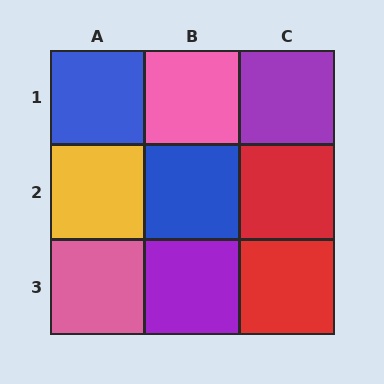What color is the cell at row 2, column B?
Blue.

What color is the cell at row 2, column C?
Red.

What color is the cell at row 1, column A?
Blue.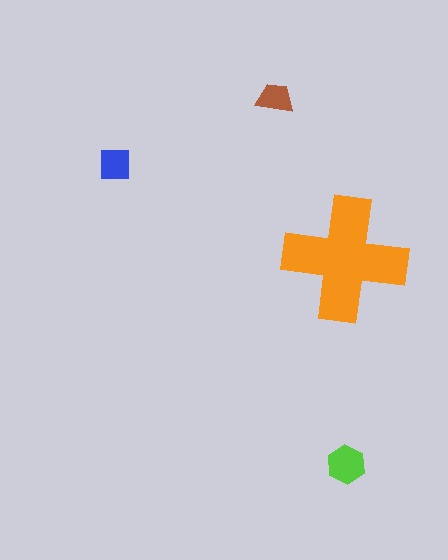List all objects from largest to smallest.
The orange cross, the lime hexagon, the blue square, the brown trapezoid.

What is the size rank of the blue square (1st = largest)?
3rd.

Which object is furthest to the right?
The lime hexagon is rightmost.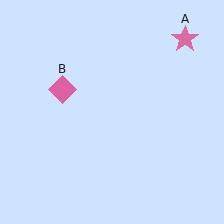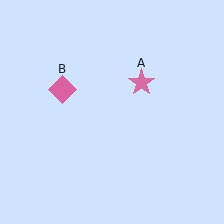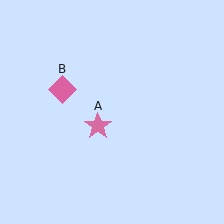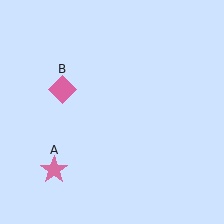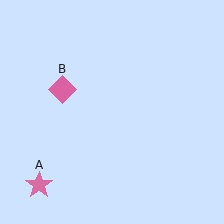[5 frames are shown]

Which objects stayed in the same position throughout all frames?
Pink diamond (object B) remained stationary.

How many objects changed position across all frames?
1 object changed position: pink star (object A).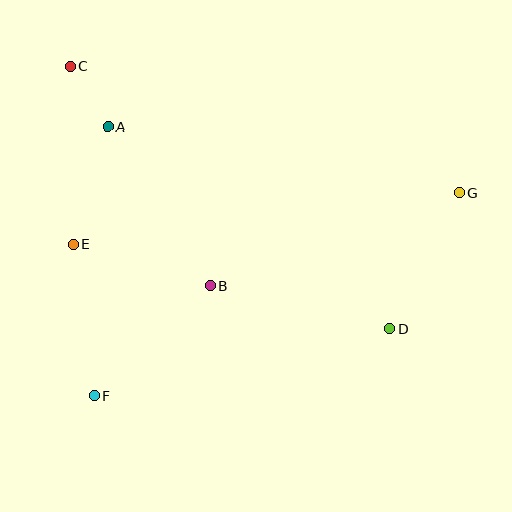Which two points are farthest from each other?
Points F and G are farthest from each other.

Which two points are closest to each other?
Points A and C are closest to each other.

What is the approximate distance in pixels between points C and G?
The distance between C and G is approximately 409 pixels.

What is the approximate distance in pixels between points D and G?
The distance between D and G is approximately 153 pixels.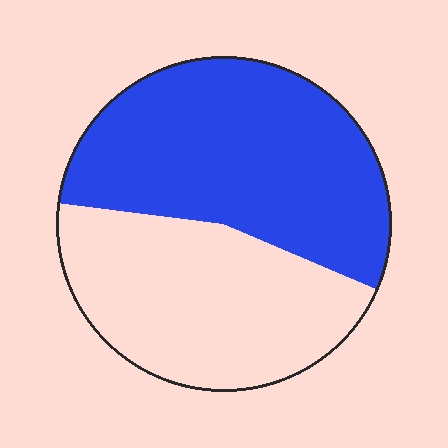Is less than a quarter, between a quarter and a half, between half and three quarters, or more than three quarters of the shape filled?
Between half and three quarters.